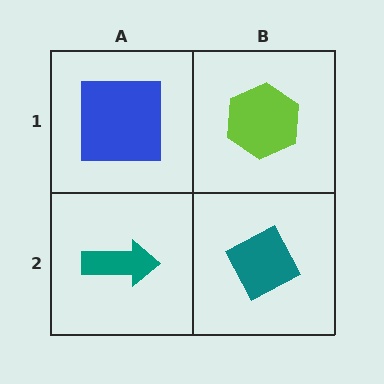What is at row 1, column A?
A blue square.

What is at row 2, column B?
A teal diamond.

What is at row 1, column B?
A lime hexagon.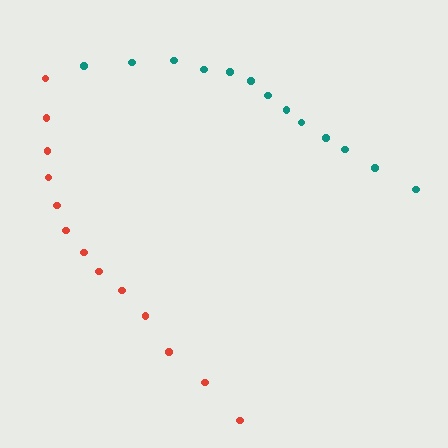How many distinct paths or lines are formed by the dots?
There are 2 distinct paths.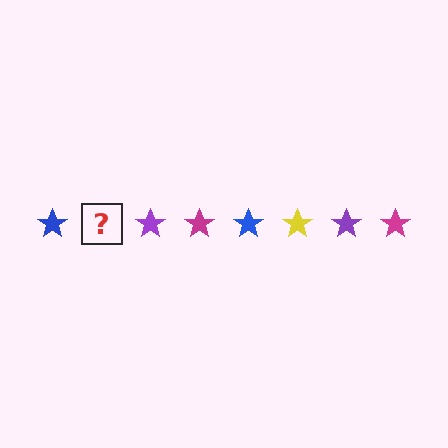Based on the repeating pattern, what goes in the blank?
The blank should be a yellow star.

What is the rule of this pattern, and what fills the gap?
The rule is that the pattern cycles through blue, yellow, purple, magenta stars. The gap should be filled with a yellow star.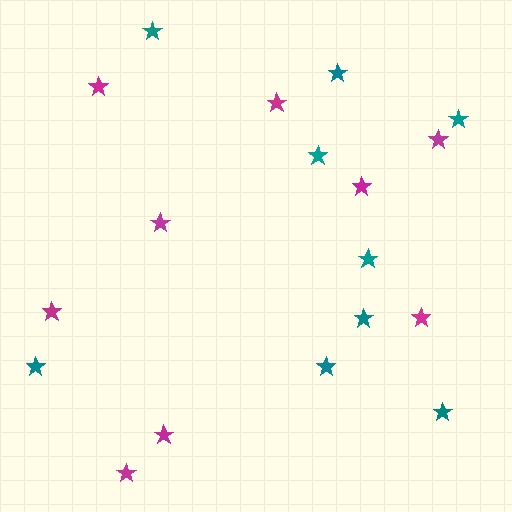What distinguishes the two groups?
There are 2 groups: one group of teal stars (9) and one group of magenta stars (9).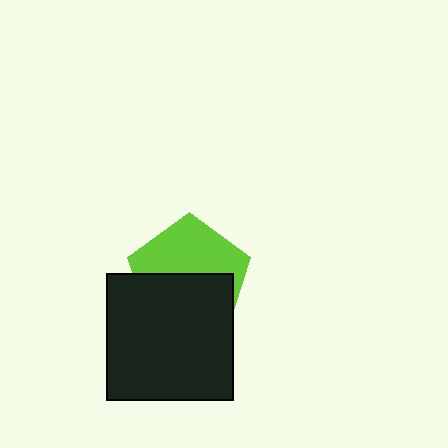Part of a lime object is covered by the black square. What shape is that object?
It is a pentagon.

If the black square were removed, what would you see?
You would see the complete lime pentagon.